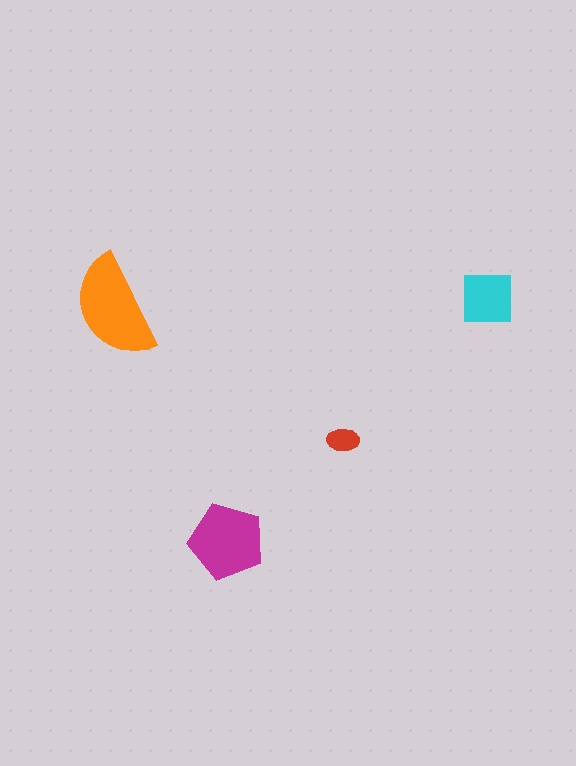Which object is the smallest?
The red ellipse.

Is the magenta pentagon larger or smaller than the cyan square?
Larger.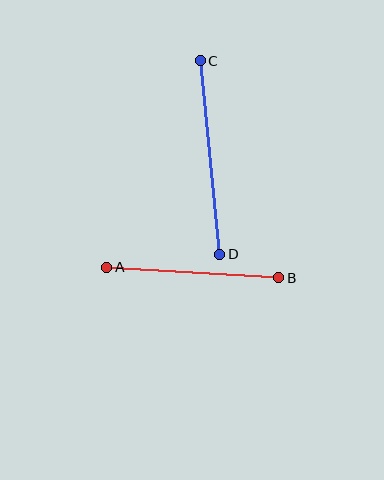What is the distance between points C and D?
The distance is approximately 195 pixels.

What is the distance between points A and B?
The distance is approximately 172 pixels.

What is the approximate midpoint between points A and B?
The midpoint is at approximately (193, 272) pixels.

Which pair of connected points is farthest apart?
Points C and D are farthest apart.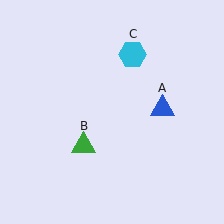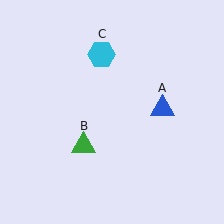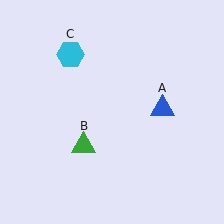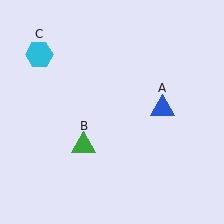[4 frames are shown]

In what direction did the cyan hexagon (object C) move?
The cyan hexagon (object C) moved left.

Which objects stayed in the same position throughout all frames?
Blue triangle (object A) and green triangle (object B) remained stationary.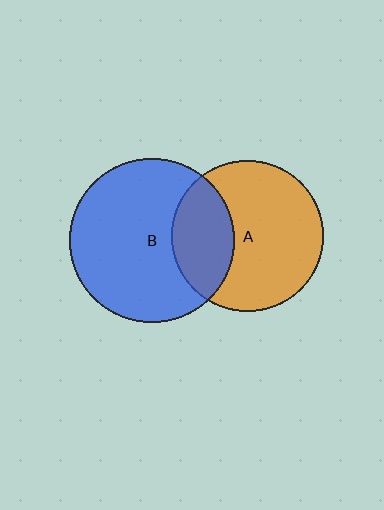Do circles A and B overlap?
Yes.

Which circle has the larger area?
Circle B (blue).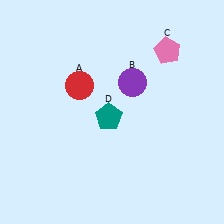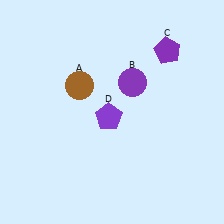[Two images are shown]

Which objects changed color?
A changed from red to brown. C changed from pink to purple. D changed from teal to purple.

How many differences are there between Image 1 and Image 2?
There are 3 differences between the two images.